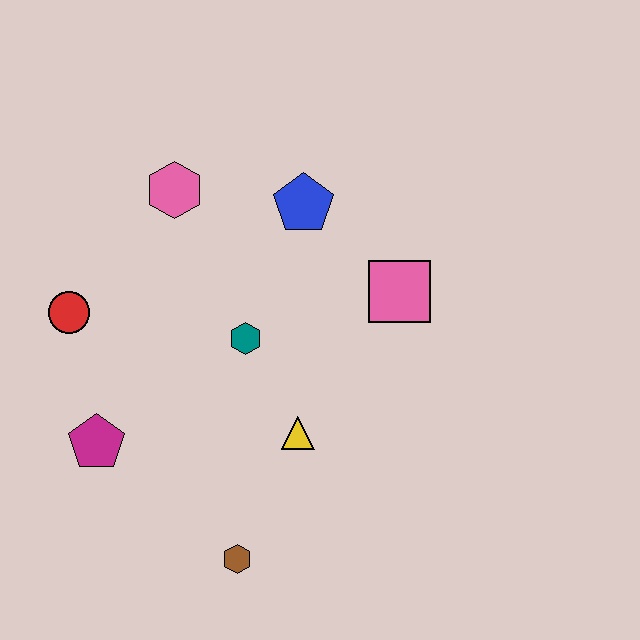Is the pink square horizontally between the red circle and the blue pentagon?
No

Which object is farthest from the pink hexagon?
The brown hexagon is farthest from the pink hexagon.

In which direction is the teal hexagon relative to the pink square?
The teal hexagon is to the left of the pink square.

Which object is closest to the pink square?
The blue pentagon is closest to the pink square.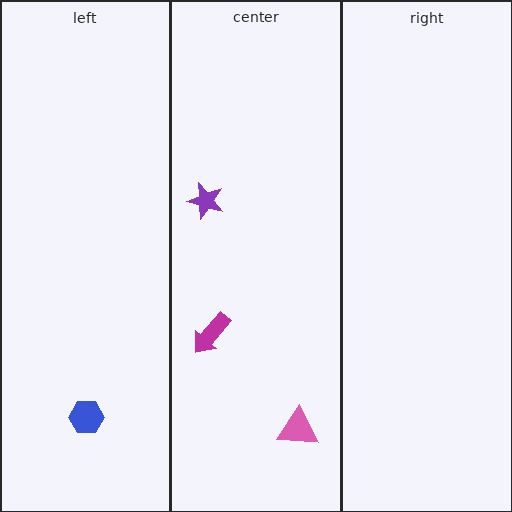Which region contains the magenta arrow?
The center region.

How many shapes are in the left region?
1.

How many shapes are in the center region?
3.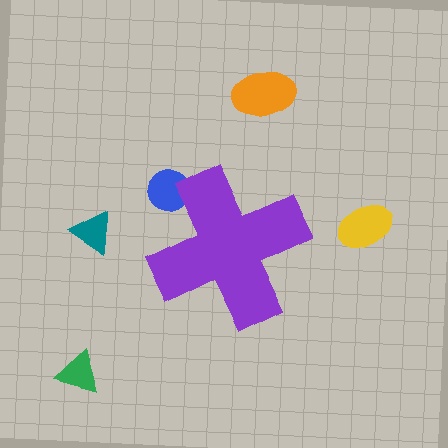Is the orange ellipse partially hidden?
No, the orange ellipse is fully visible.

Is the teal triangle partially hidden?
No, the teal triangle is fully visible.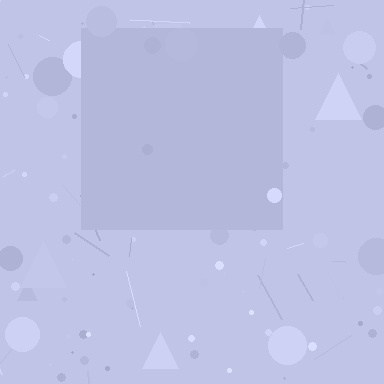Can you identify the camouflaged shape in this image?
The camouflaged shape is a square.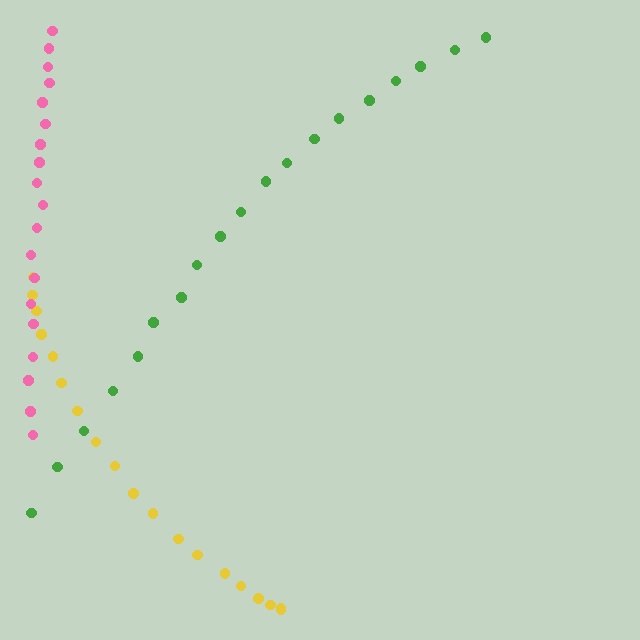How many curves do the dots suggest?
There are 3 distinct paths.